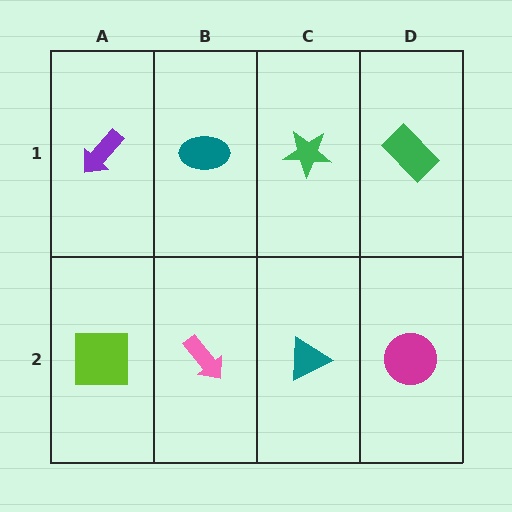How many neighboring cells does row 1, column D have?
2.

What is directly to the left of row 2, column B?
A lime square.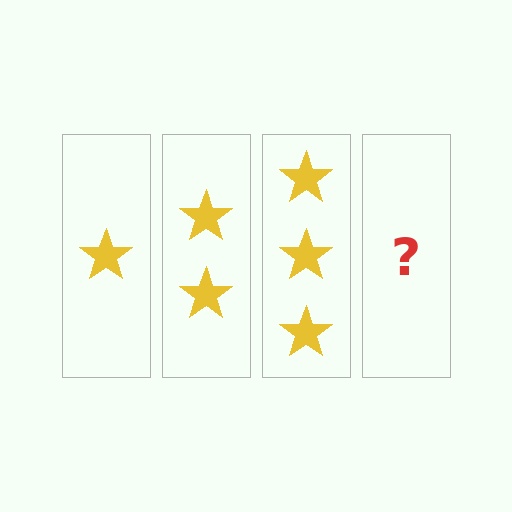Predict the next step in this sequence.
The next step is 4 stars.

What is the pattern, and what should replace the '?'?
The pattern is that each step adds one more star. The '?' should be 4 stars.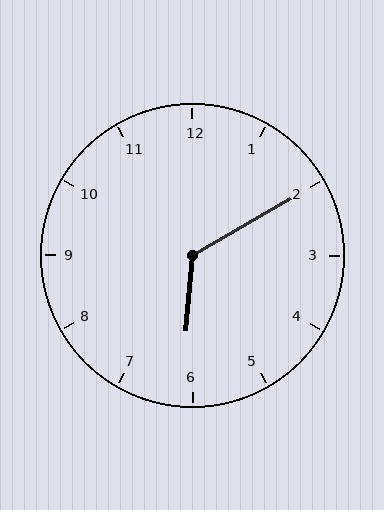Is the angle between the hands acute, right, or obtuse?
It is obtuse.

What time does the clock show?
6:10.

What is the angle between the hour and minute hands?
Approximately 125 degrees.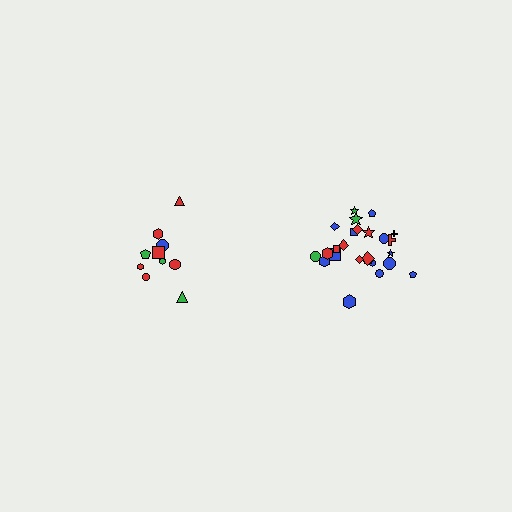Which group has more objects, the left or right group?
The right group.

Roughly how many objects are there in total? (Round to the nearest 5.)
Roughly 35 objects in total.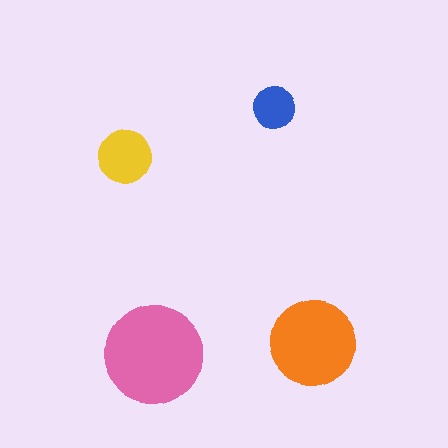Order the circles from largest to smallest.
the pink one, the orange one, the yellow one, the blue one.